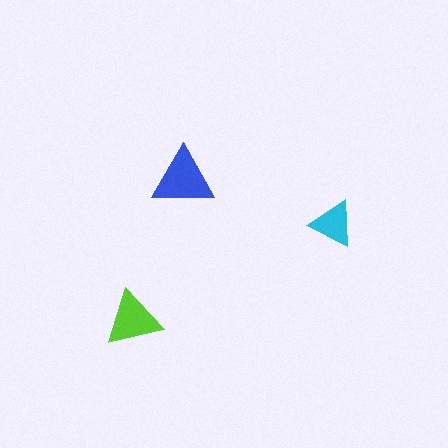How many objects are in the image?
There are 3 objects in the image.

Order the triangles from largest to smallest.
the blue one, the lime one, the cyan one.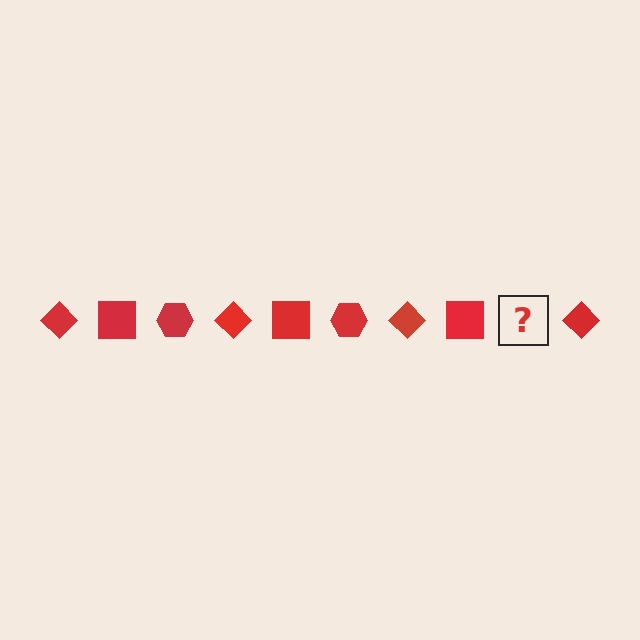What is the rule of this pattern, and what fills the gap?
The rule is that the pattern cycles through diamond, square, hexagon shapes in red. The gap should be filled with a red hexagon.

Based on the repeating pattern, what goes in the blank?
The blank should be a red hexagon.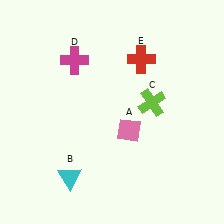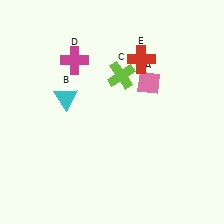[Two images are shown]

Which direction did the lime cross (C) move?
The lime cross (C) moved left.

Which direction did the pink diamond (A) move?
The pink diamond (A) moved up.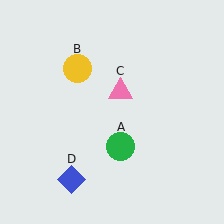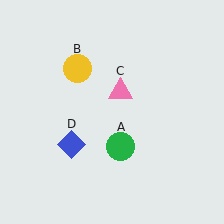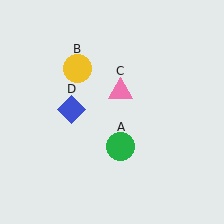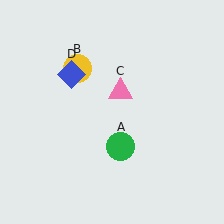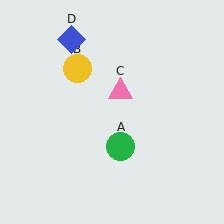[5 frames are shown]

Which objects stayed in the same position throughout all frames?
Green circle (object A) and yellow circle (object B) and pink triangle (object C) remained stationary.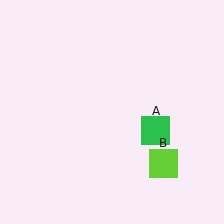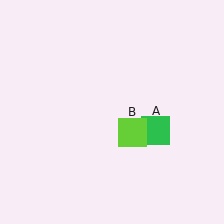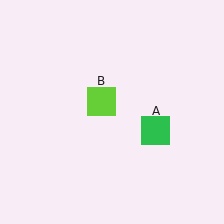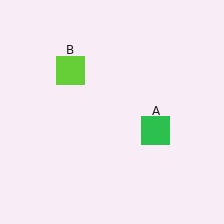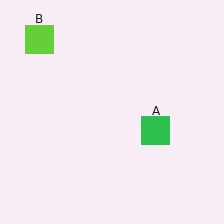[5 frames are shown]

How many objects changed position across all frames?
1 object changed position: lime square (object B).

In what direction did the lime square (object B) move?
The lime square (object B) moved up and to the left.